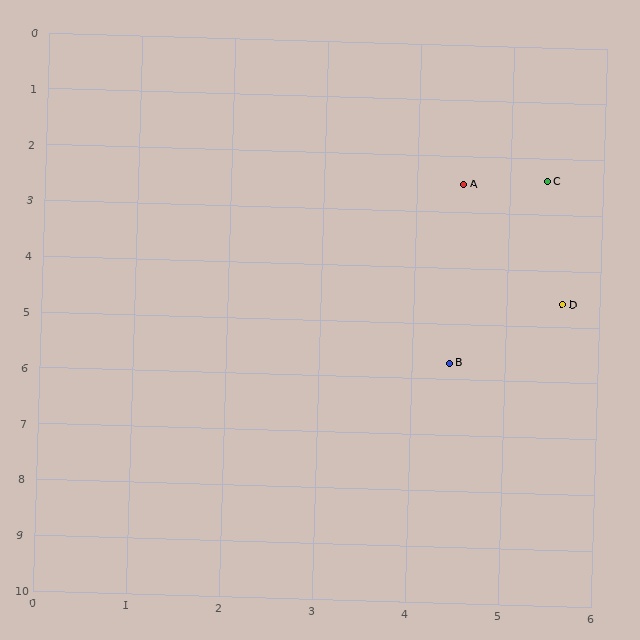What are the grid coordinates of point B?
Point B is at approximately (4.4, 5.7).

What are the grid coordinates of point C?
Point C is at approximately (5.4, 2.4).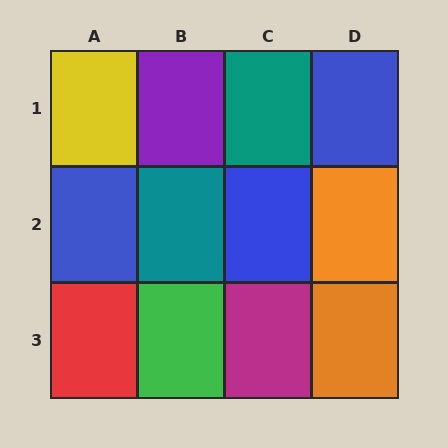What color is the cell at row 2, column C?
Blue.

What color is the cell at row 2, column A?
Blue.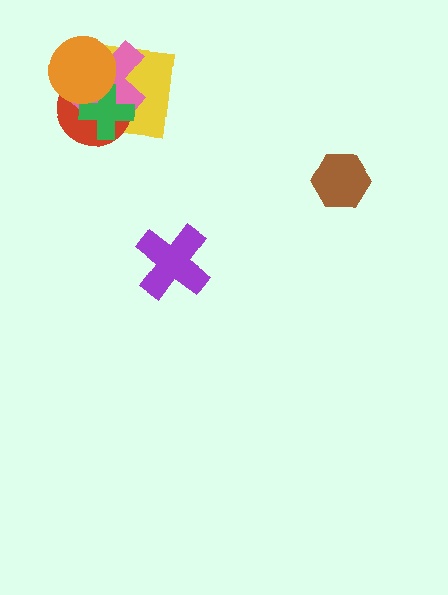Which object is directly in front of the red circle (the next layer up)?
The pink cross is directly in front of the red circle.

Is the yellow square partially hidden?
Yes, it is partially covered by another shape.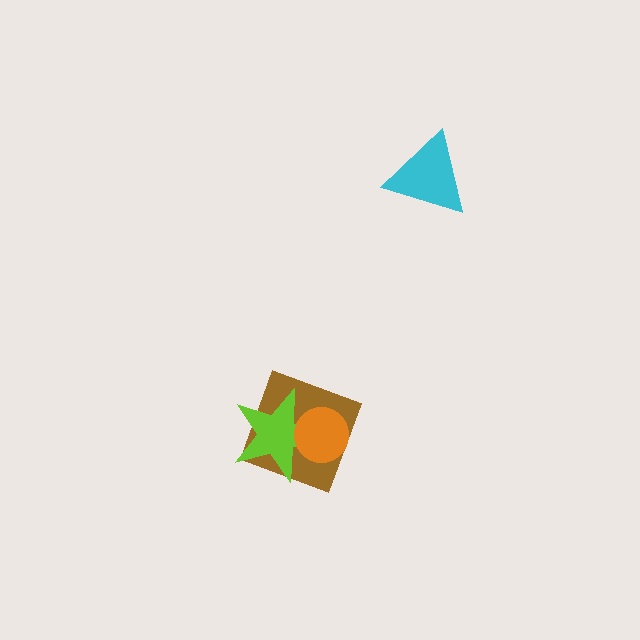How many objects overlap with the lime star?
2 objects overlap with the lime star.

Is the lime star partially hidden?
Yes, it is partially covered by another shape.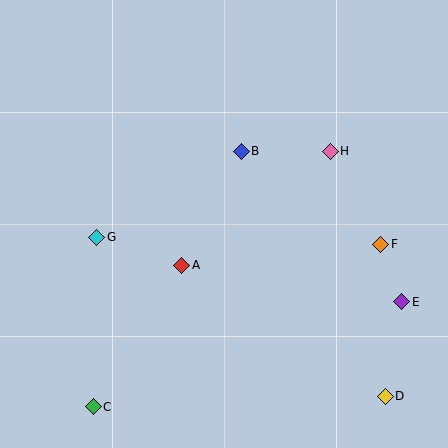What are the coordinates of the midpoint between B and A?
The midpoint between B and A is at (211, 208).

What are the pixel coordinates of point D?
Point D is at (385, 396).